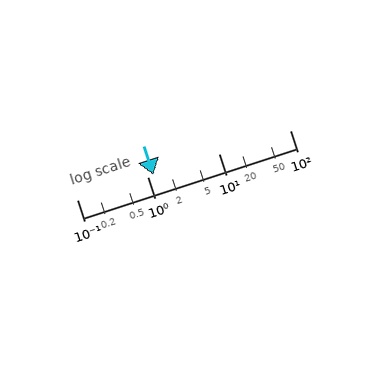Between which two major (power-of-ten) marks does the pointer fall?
The pointer is between 1 and 10.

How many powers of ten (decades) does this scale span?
The scale spans 3 decades, from 0.1 to 100.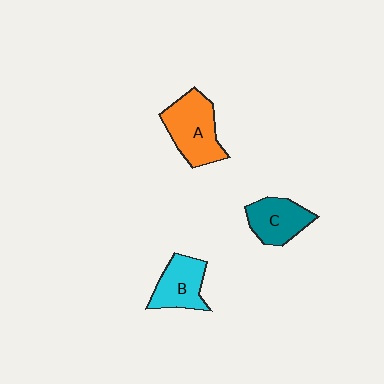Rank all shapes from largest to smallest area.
From largest to smallest: A (orange), C (teal), B (cyan).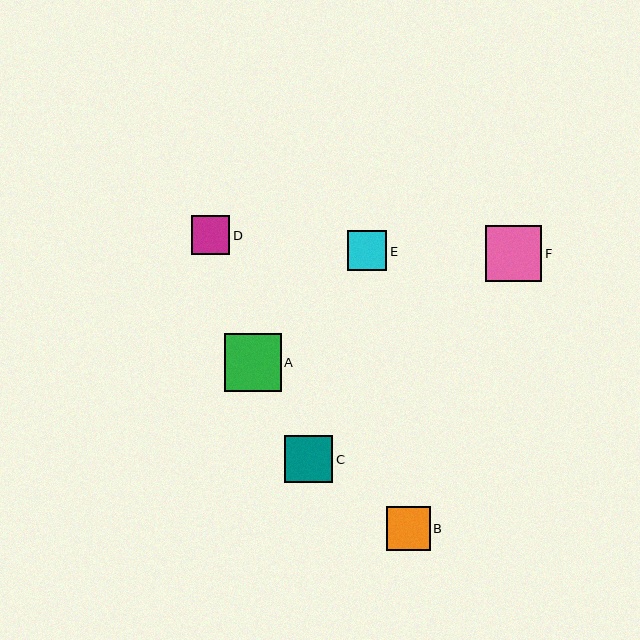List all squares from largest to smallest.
From largest to smallest: A, F, C, B, E, D.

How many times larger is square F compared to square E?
Square F is approximately 1.4 times the size of square E.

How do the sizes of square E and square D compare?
Square E and square D are approximately the same size.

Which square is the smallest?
Square D is the smallest with a size of approximately 38 pixels.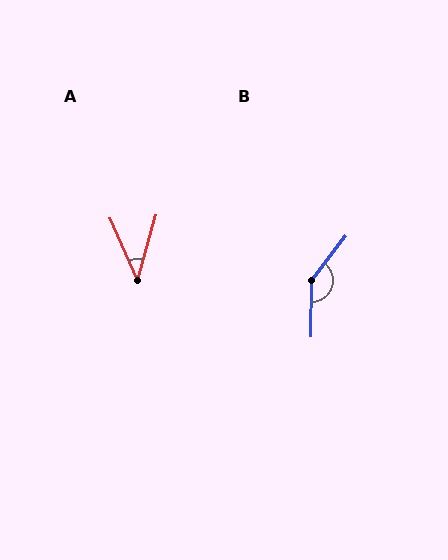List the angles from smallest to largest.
A (40°), B (142°).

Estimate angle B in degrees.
Approximately 142 degrees.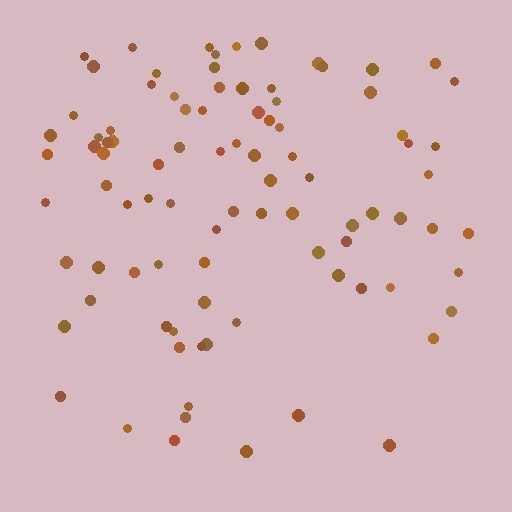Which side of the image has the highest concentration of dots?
The top.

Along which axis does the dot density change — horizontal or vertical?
Vertical.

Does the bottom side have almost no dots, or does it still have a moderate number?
Still a moderate number, just noticeably fewer than the top.